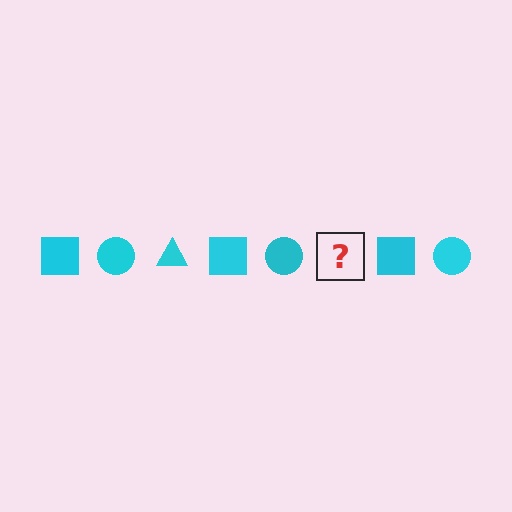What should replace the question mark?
The question mark should be replaced with a cyan triangle.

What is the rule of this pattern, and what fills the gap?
The rule is that the pattern cycles through square, circle, triangle shapes in cyan. The gap should be filled with a cyan triangle.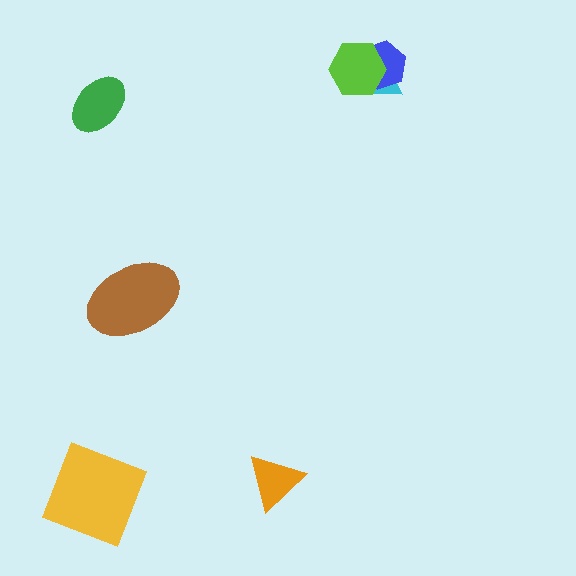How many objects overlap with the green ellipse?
0 objects overlap with the green ellipse.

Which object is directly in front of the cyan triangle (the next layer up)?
The blue hexagon is directly in front of the cyan triangle.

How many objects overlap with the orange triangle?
0 objects overlap with the orange triangle.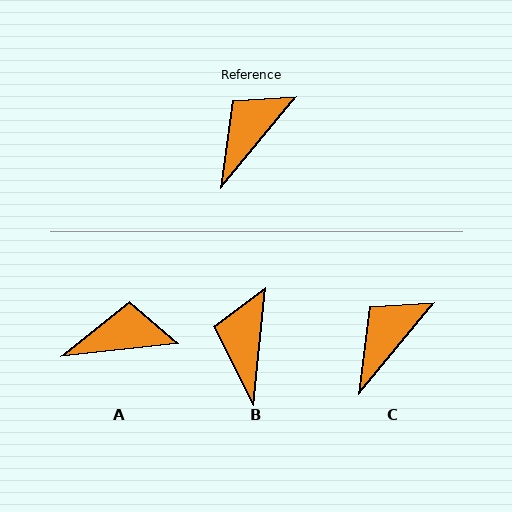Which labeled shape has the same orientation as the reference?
C.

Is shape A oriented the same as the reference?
No, it is off by about 44 degrees.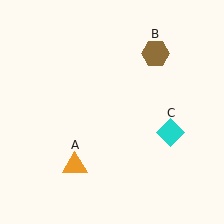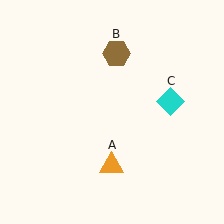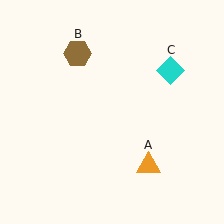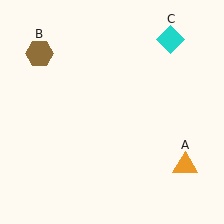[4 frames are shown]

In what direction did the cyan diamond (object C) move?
The cyan diamond (object C) moved up.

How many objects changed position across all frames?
3 objects changed position: orange triangle (object A), brown hexagon (object B), cyan diamond (object C).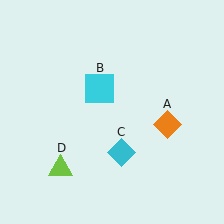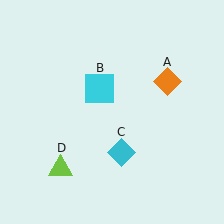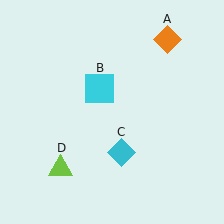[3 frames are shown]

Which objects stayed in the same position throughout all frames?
Cyan square (object B) and cyan diamond (object C) and lime triangle (object D) remained stationary.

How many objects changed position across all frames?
1 object changed position: orange diamond (object A).